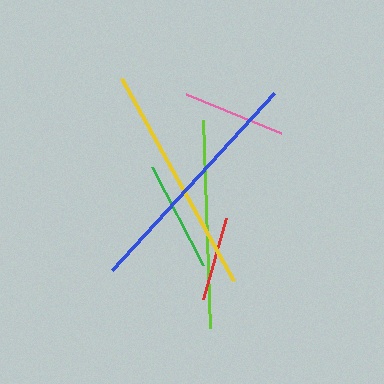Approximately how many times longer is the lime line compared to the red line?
The lime line is approximately 2.5 times the length of the red line.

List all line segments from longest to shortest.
From longest to shortest: blue, yellow, lime, green, pink, red.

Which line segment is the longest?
The blue line is the longest at approximately 240 pixels.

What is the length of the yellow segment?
The yellow segment is approximately 232 pixels long.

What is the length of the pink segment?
The pink segment is approximately 103 pixels long.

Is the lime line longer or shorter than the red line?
The lime line is longer than the red line.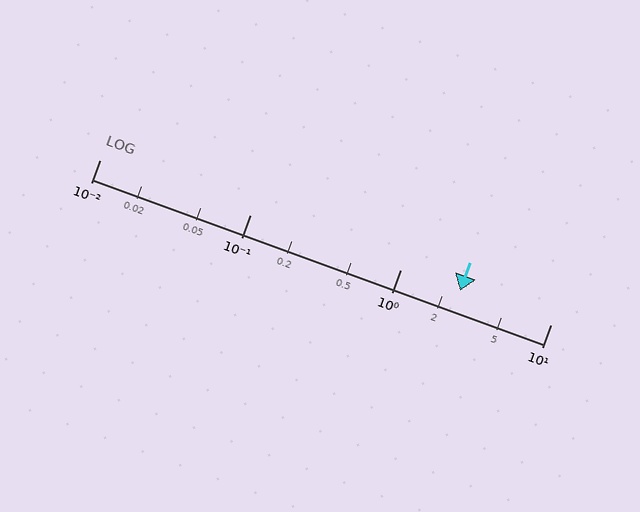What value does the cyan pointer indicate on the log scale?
The pointer indicates approximately 2.5.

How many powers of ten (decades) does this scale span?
The scale spans 3 decades, from 0.01 to 10.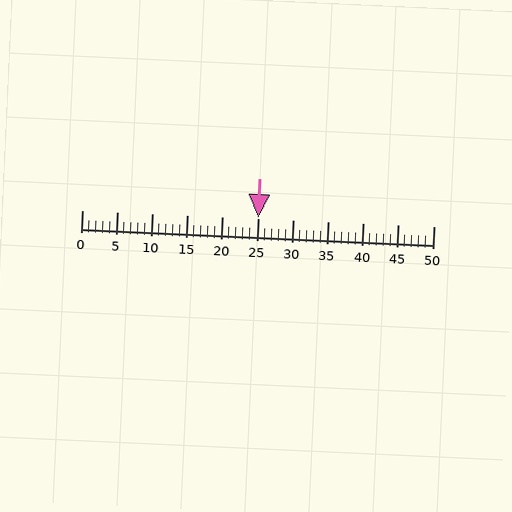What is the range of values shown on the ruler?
The ruler shows values from 0 to 50.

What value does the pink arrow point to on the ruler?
The pink arrow points to approximately 25.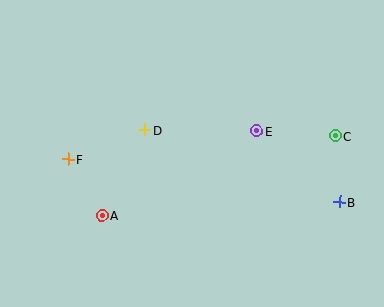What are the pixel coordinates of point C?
Point C is at (335, 136).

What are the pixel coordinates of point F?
Point F is at (68, 159).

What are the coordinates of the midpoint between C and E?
The midpoint between C and E is at (296, 134).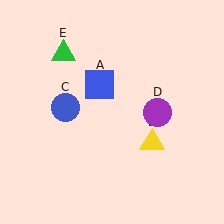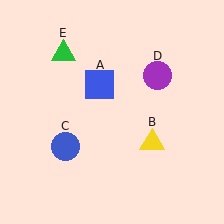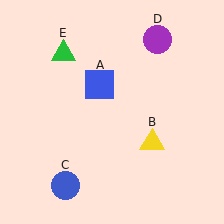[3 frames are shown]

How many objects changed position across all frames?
2 objects changed position: blue circle (object C), purple circle (object D).